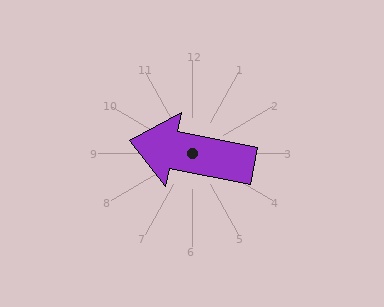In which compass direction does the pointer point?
West.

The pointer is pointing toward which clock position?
Roughly 9 o'clock.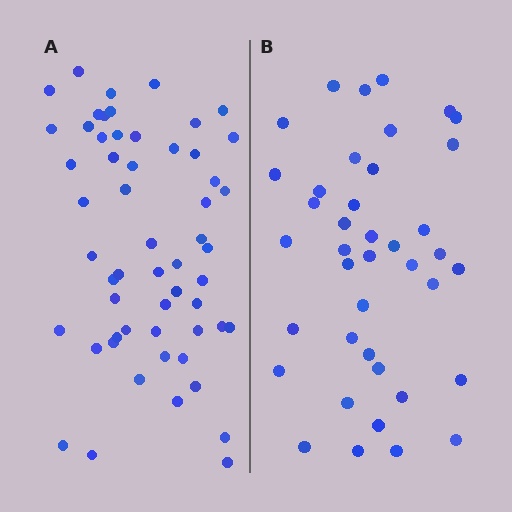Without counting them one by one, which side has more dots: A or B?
Region A (the left region) has more dots.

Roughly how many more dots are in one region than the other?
Region A has approximately 15 more dots than region B.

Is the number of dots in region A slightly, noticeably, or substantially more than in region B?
Region A has noticeably more, but not dramatically so. The ratio is roughly 1.4 to 1.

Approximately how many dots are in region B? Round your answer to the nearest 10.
About 40 dots.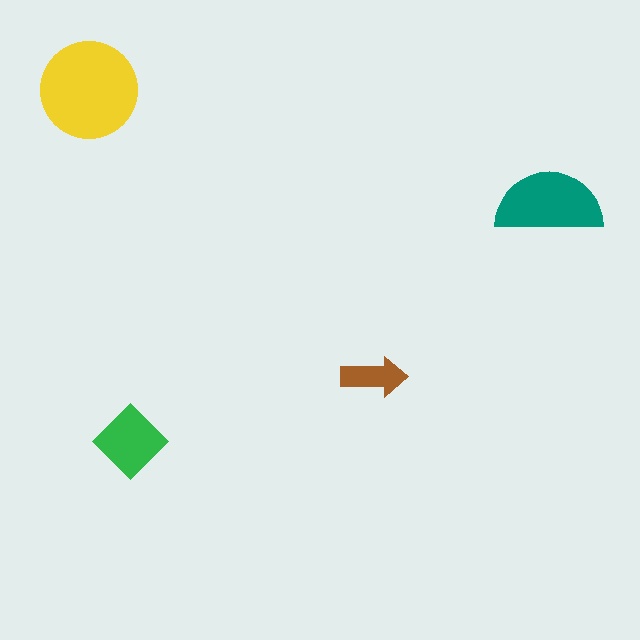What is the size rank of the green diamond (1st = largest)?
3rd.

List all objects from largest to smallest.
The yellow circle, the teal semicircle, the green diamond, the brown arrow.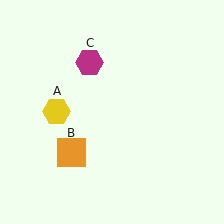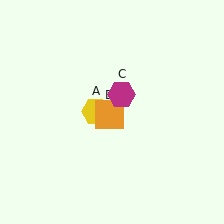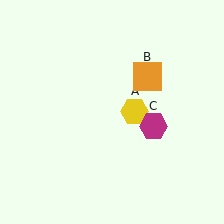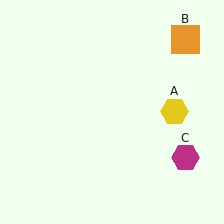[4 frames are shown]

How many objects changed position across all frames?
3 objects changed position: yellow hexagon (object A), orange square (object B), magenta hexagon (object C).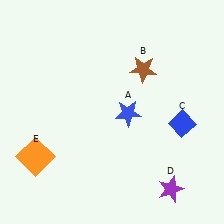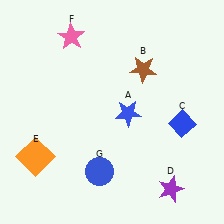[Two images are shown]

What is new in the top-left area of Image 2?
A pink star (F) was added in the top-left area of Image 2.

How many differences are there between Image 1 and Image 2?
There are 2 differences between the two images.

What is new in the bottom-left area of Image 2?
A blue circle (G) was added in the bottom-left area of Image 2.